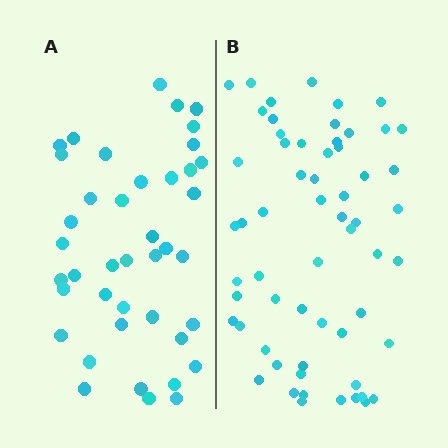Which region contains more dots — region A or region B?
Region B (the right region) has more dots.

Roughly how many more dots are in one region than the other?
Region B has approximately 20 more dots than region A.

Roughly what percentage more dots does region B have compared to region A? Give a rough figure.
About 45% more.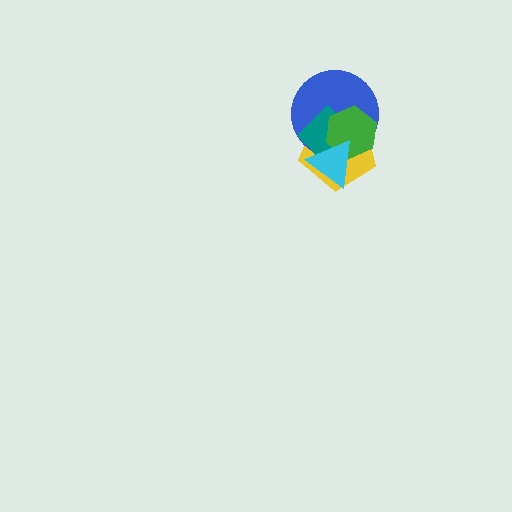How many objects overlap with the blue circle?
4 objects overlap with the blue circle.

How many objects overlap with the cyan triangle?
4 objects overlap with the cyan triangle.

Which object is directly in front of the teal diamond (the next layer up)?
The green hexagon is directly in front of the teal diamond.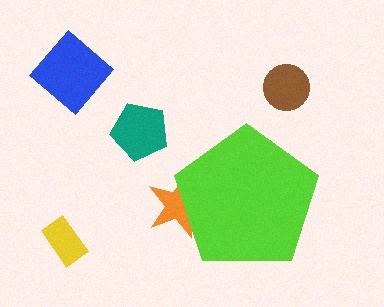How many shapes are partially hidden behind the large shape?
1 shape is partially hidden.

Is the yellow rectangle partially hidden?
No, the yellow rectangle is fully visible.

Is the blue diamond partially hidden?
No, the blue diamond is fully visible.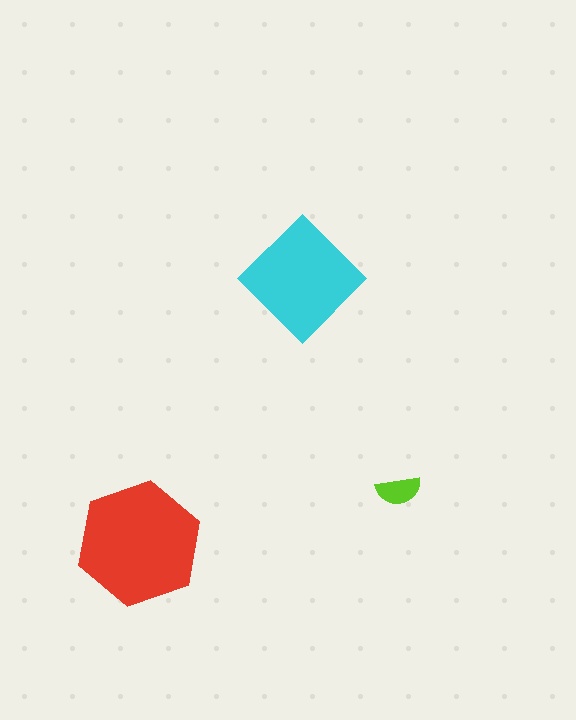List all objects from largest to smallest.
The red hexagon, the cyan diamond, the lime semicircle.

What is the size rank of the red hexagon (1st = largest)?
1st.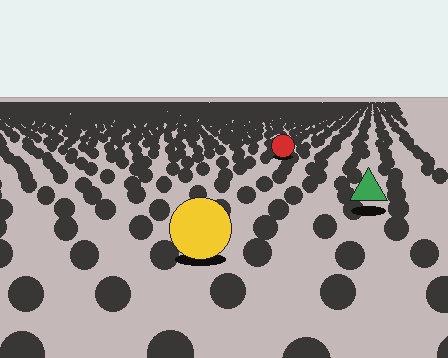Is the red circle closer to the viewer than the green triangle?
No. The green triangle is closer — you can tell from the texture gradient: the ground texture is coarser near it.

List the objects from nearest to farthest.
From nearest to farthest: the yellow circle, the green triangle, the red circle.